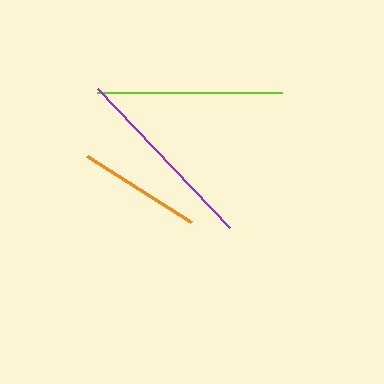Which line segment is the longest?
The purple line is the longest at approximately 192 pixels.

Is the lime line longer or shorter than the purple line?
The purple line is longer than the lime line.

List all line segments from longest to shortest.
From longest to shortest: purple, lime, orange.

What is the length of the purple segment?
The purple segment is approximately 192 pixels long.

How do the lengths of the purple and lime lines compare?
The purple and lime lines are approximately the same length.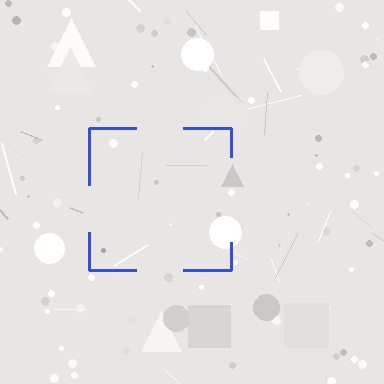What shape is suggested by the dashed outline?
The dashed outline suggests a square.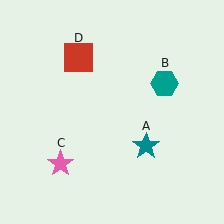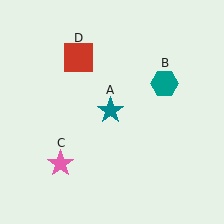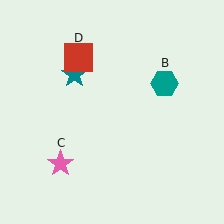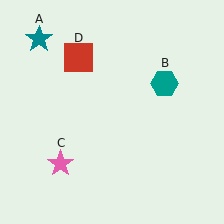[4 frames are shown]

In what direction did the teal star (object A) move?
The teal star (object A) moved up and to the left.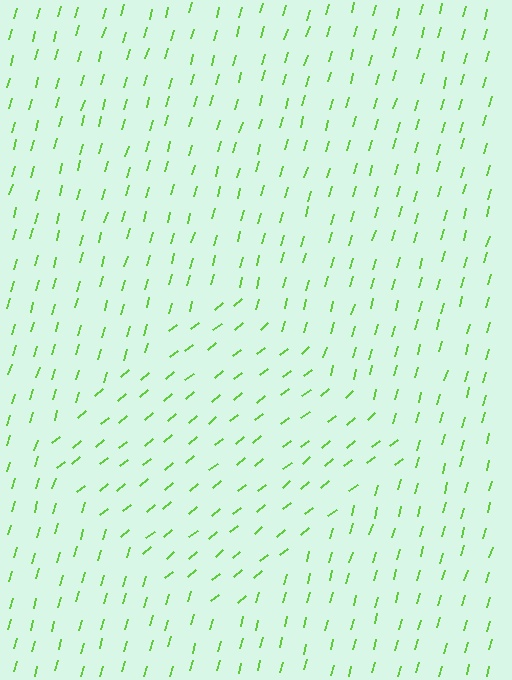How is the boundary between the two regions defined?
The boundary is defined purely by a change in line orientation (approximately 35 degrees difference). All lines are the same color and thickness.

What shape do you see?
I see a diamond.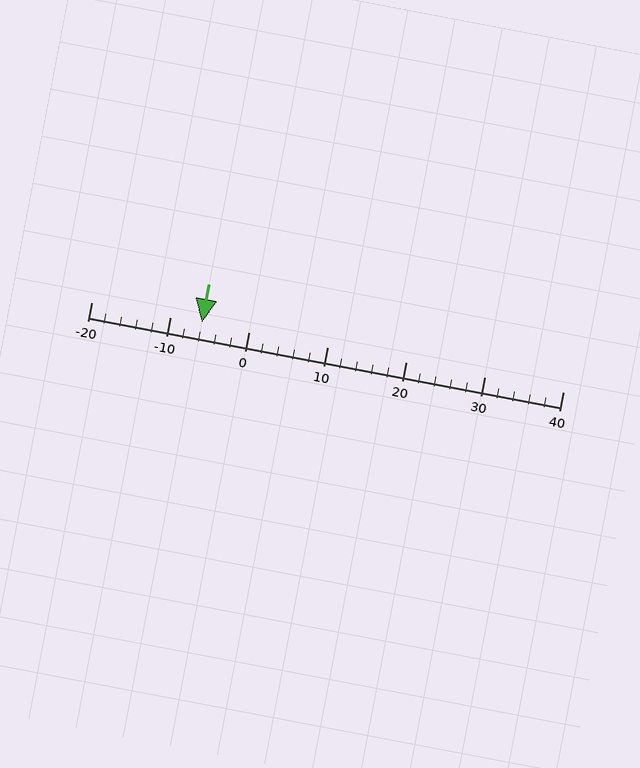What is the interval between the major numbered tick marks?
The major tick marks are spaced 10 units apart.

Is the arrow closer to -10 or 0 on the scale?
The arrow is closer to -10.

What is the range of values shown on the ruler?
The ruler shows values from -20 to 40.